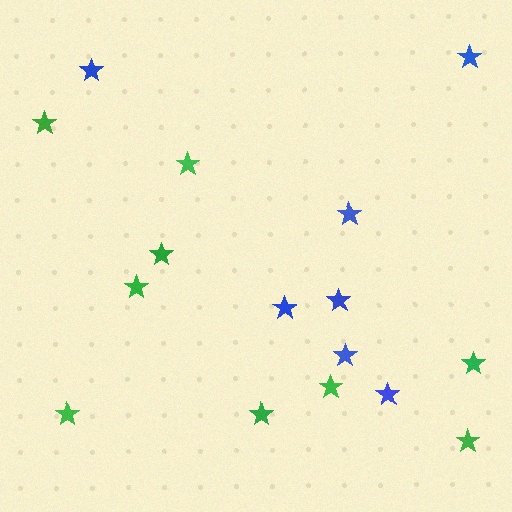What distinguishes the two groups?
There are 2 groups: one group of blue stars (7) and one group of green stars (9).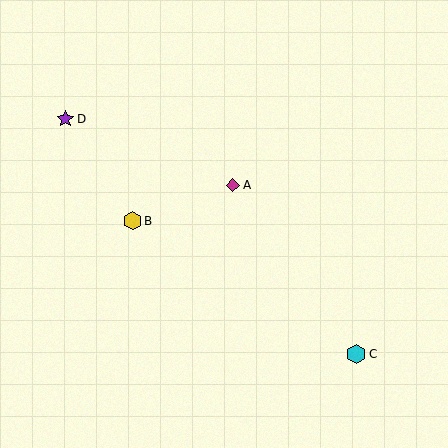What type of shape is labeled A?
Shape A is a magenta diamond.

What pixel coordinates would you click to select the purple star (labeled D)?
Click at (65, 119) to select the purple star D.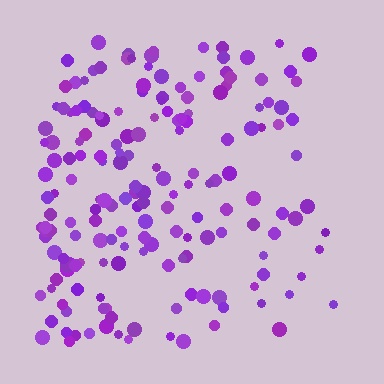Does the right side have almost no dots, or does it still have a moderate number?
Still a moderate number, just noticeably fewer than the left.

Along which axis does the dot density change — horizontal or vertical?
Horizontal.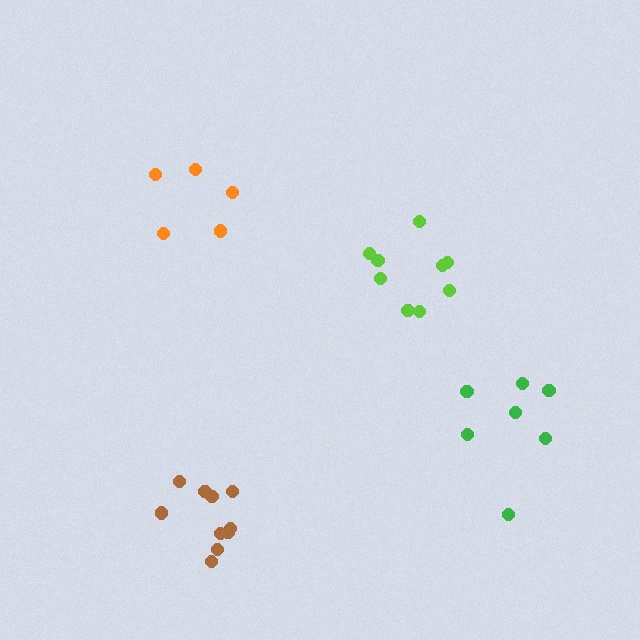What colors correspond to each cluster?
The clusters are colored: lime, brown, orange, green.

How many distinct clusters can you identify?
There are 4 distinct clusters.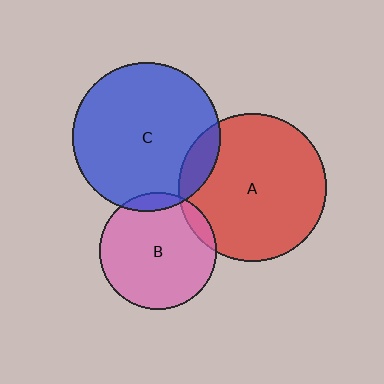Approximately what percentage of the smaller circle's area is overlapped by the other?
Approximately 10%.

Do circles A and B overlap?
Yes.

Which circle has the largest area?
Circle C (blue).